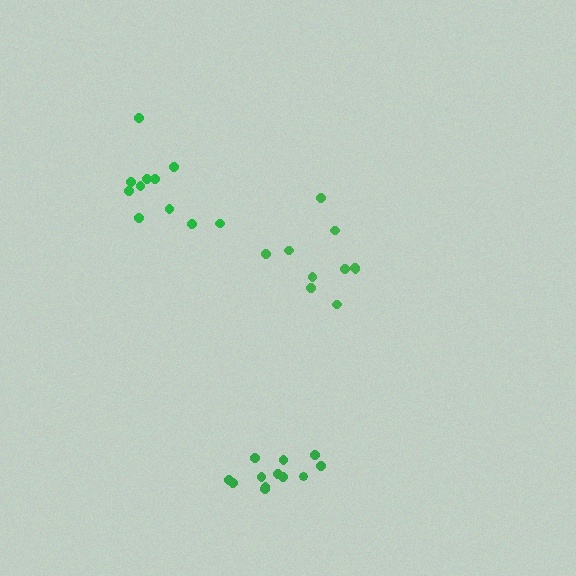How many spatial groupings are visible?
There are 3 spatial groupings.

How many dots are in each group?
Group 1: 10 dots, Group 2: 12 dots, Group 3: 12 dots (34 total).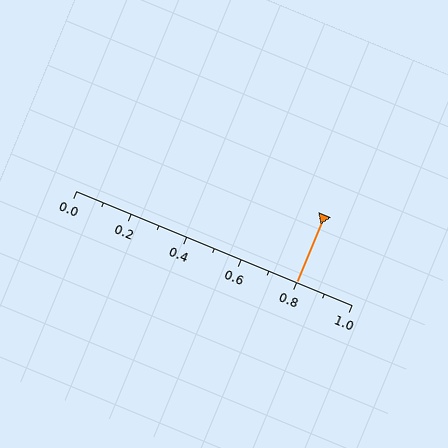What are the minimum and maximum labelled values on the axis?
The axis runs from 0.0 to 1.0.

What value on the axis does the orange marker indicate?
The marker indicates approximately 0.8.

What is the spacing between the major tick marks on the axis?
The major ticks are spaced 0.2 apart.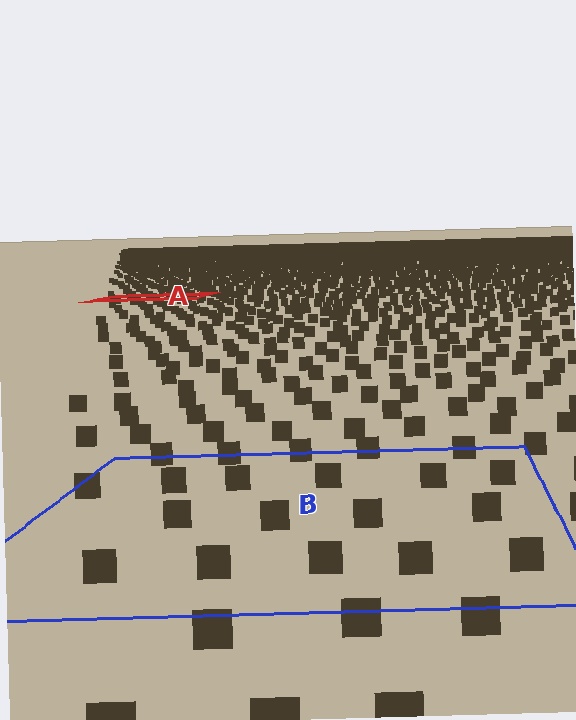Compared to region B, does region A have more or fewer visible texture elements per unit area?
Region A has more texture elements per unit area — they are packed more densely because it is farther away.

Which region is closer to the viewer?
Region B is closer. The texture elements there are larger and more spread out.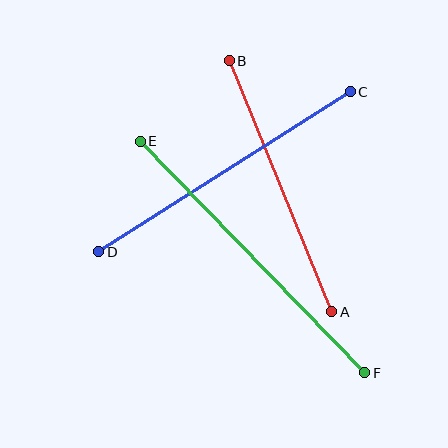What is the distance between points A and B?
The distance is approximately 271 pixels.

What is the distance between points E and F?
The distance is approximately 323 pixels.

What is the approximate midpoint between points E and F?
The midpoint is at approximately (252, 257) pixels.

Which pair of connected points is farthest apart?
Points E and F are farthest apart.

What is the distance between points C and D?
The distance is approximately 298 pixels.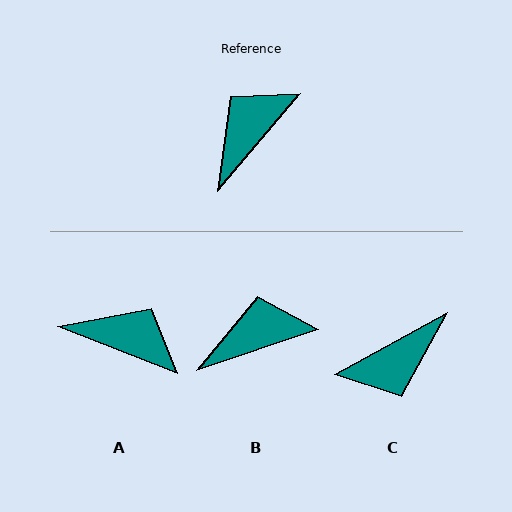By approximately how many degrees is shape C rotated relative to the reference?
Approximately 159 degrees counter-clockwise.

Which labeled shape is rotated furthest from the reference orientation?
C, about 159 degrees away.